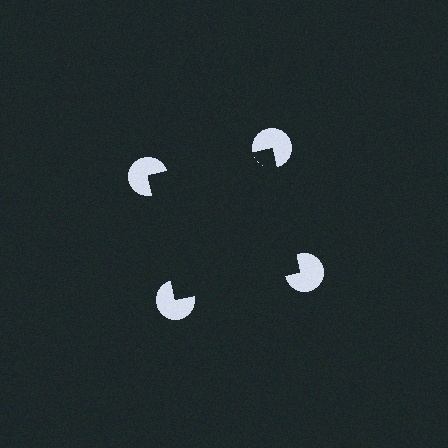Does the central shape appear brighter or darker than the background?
It typically appears slightly darker than the background, even though no actual brightness change is drawn.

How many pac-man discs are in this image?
There are 4 — one at each vertex of the illusory square.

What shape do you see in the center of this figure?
An illusory square — its edges are inferred from the aligned wedge cuts in the pac-man discs, not physically drawn.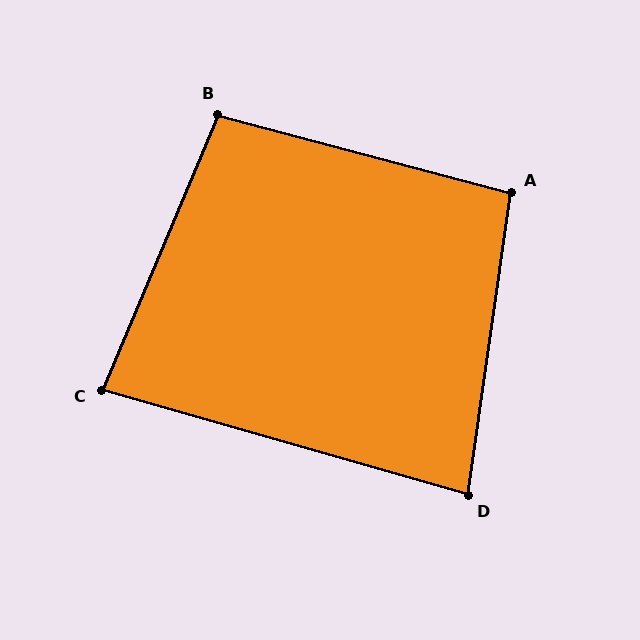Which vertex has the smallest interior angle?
D, at approximately 82 degrees.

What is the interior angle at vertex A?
Approximately 97 degrees (obtuse).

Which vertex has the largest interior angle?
B, at approximately 98 degrees.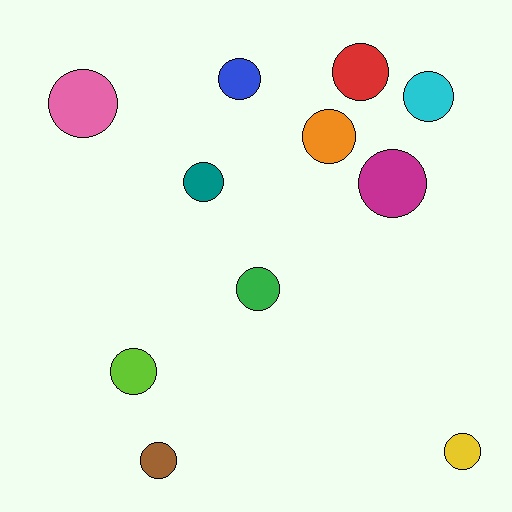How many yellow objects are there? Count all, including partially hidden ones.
There is 1 yellow object.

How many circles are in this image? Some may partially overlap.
There are 11 circles.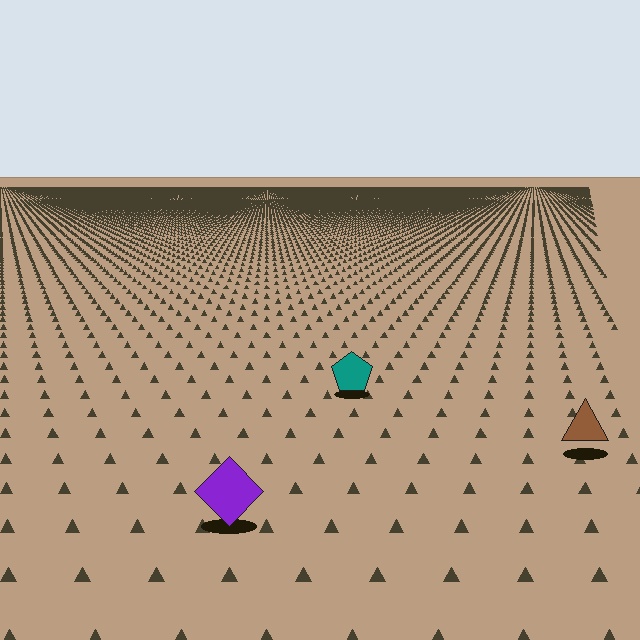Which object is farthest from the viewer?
The teal pentagon is farthest from the viewer. It appears smaller and the ground texture around it is denser.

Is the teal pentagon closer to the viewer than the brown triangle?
No. The brown triangle is closer — you can tell from the texture gradient: the ground texture is coarser near it.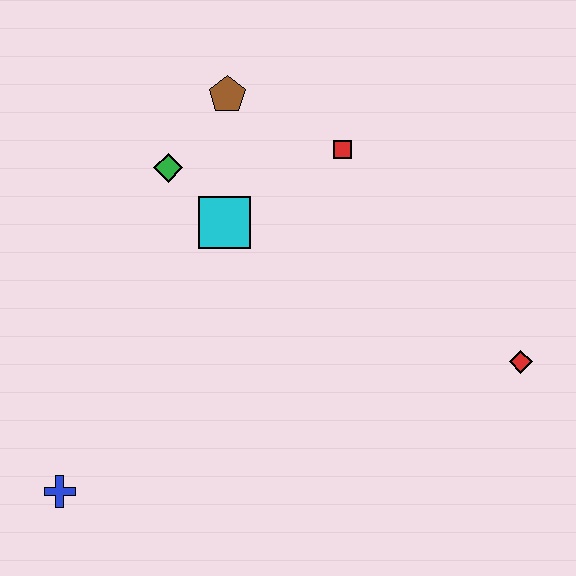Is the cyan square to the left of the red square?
Yes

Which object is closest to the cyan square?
The green diamond is closest to the cyan square.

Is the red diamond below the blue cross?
No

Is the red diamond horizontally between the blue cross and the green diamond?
No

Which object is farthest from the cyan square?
The red diamond is farthest from the cyan square.